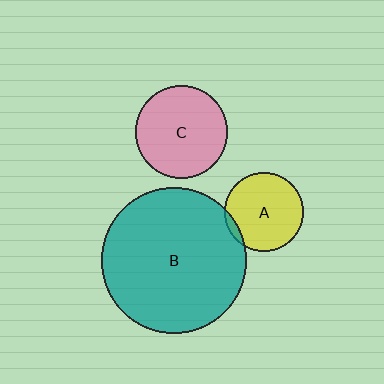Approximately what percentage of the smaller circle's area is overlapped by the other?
Approximately 5%.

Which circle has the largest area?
Circle B (teal).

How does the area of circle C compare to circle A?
Approximately 1.4 times.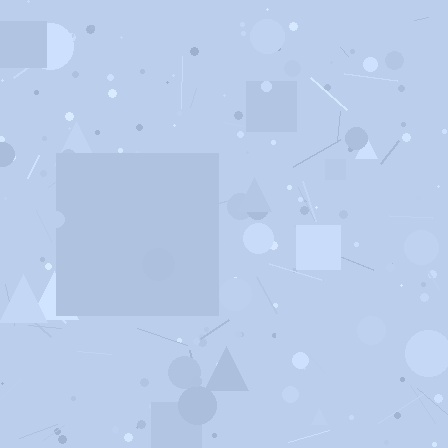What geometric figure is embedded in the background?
A square is embedded in the background.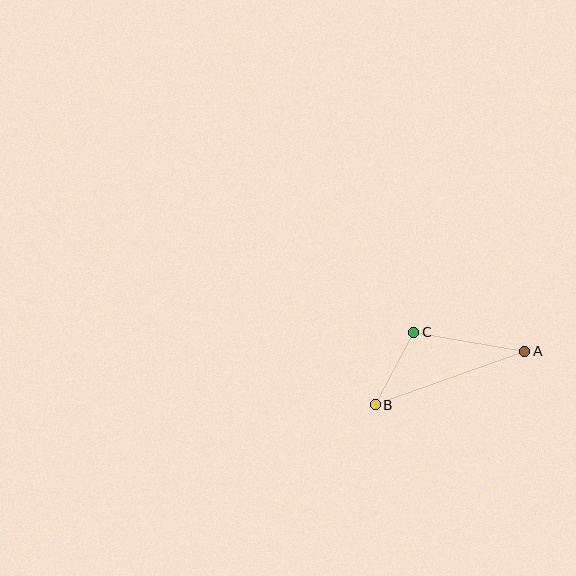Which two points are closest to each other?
Points B and C are closest to each other.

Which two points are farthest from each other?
Points A and B are farthest from each other.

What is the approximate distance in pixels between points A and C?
The distance between A and C is approximately 112 pixels.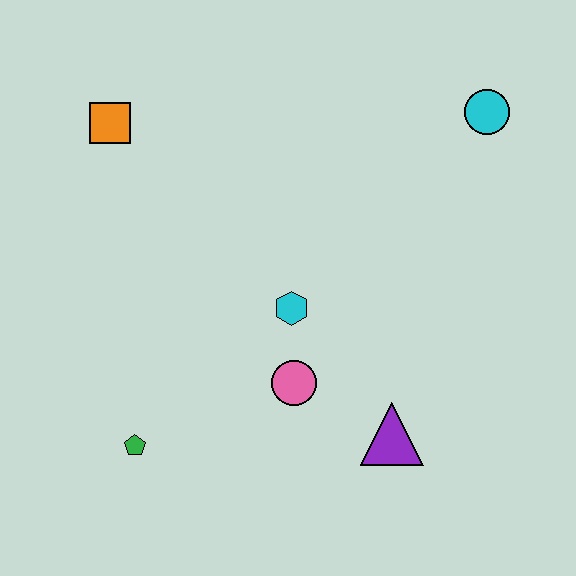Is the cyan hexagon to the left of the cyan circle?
Yes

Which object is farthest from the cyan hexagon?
The cyan circle is farthest from the cyan hexagon.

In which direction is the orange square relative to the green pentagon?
The orange square is above the green pentagon.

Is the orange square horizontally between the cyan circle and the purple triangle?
No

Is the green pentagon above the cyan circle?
No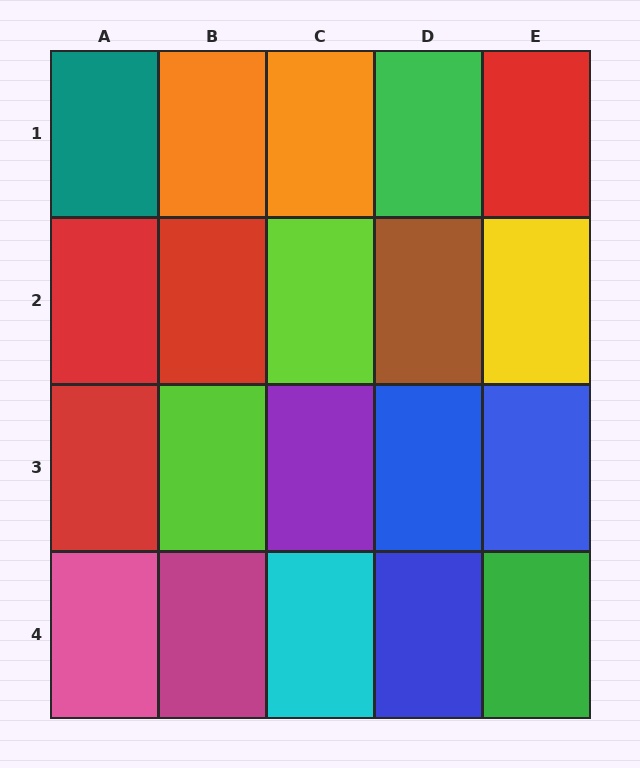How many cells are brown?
1 cell is brown.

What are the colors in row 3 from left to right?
Red, lime, purple, blue, blue.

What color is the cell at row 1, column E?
Red.